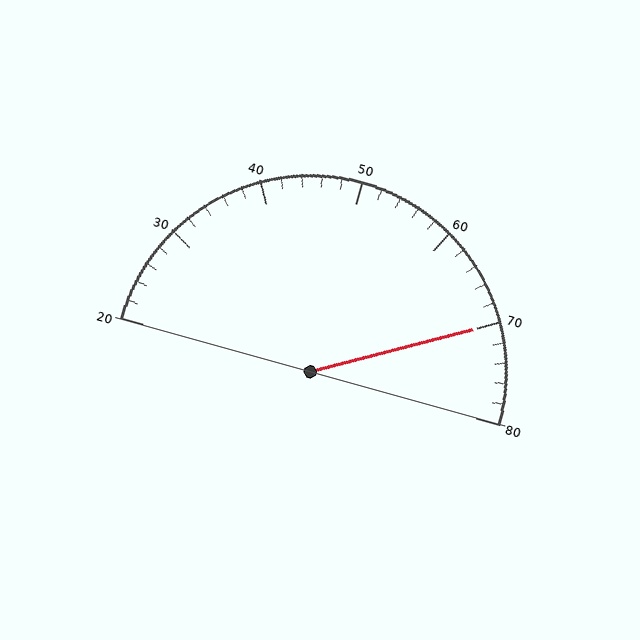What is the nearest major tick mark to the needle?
The nearest major tick mark is 70.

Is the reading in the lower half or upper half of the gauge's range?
The reading is in the upper half of the range (20 to 80).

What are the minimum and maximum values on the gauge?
The gauge ranges from 20 to 80.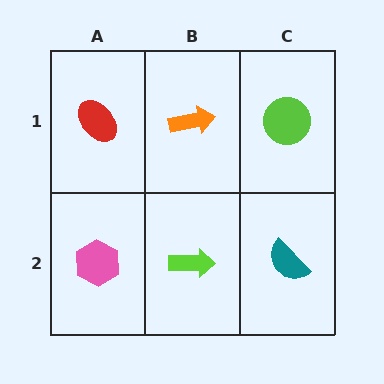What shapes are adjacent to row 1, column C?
A teal semicircle (row 2, column C), an orange arrow (row 1, column B).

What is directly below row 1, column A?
A pink hexagon.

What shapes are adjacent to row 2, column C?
A lime circle (row 1, column C), a lime arrow (row 2, column B).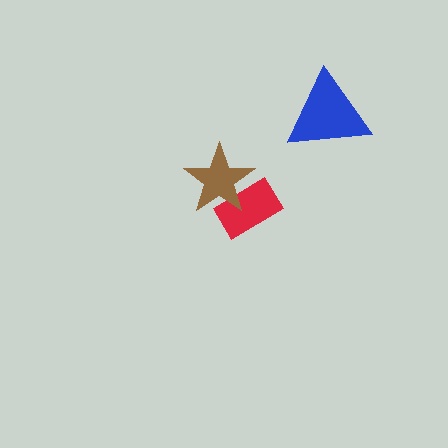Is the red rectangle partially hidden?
Yes, it is partially covered by another shape.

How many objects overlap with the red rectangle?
1 object overlaps with the red rectangle.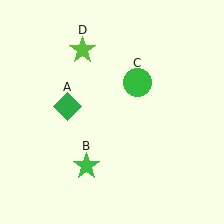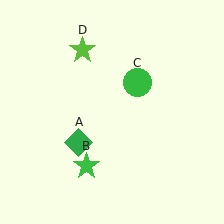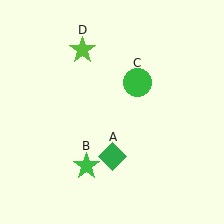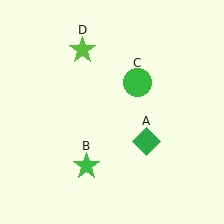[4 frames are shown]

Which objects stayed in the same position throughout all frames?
Green star (object B) and green circle (object C) and lime star (object D) remained stationary.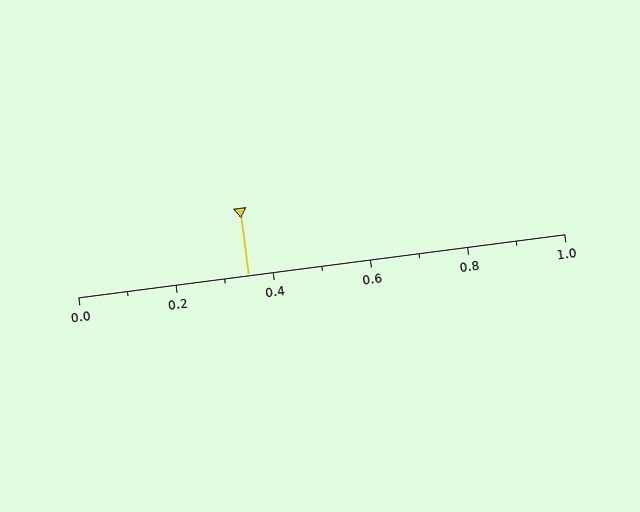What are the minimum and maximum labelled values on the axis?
The axis runs from 0.0 to 1.0.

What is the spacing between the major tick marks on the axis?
The major ticks are spaced 0.2 apart.